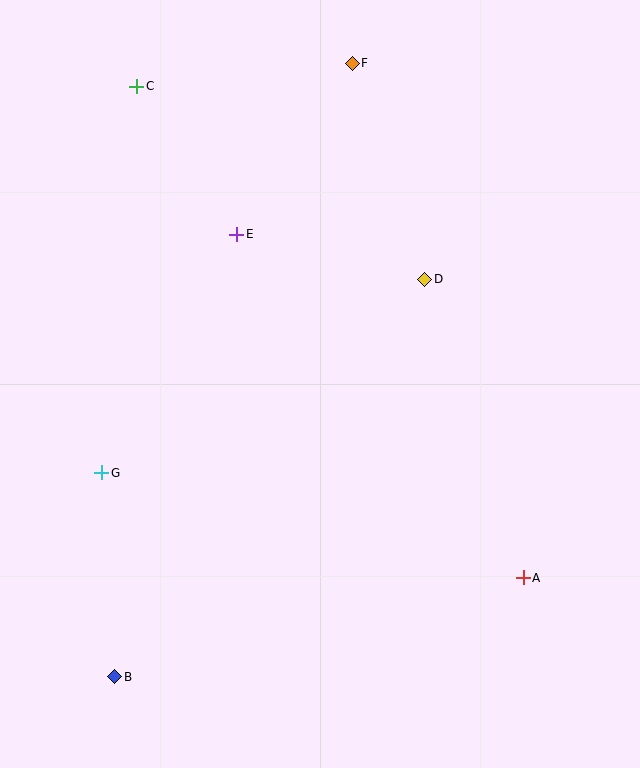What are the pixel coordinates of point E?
Point E is at (237, 234).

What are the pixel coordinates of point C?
Point C is at (137, 86).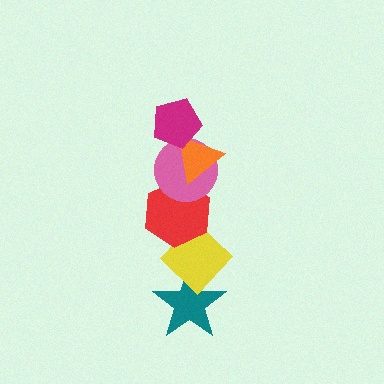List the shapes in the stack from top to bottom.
From top to bottom: the magenta pentagon, the orange triangle, the pink circle, the red hexagon, the yellow diamond, the teal star.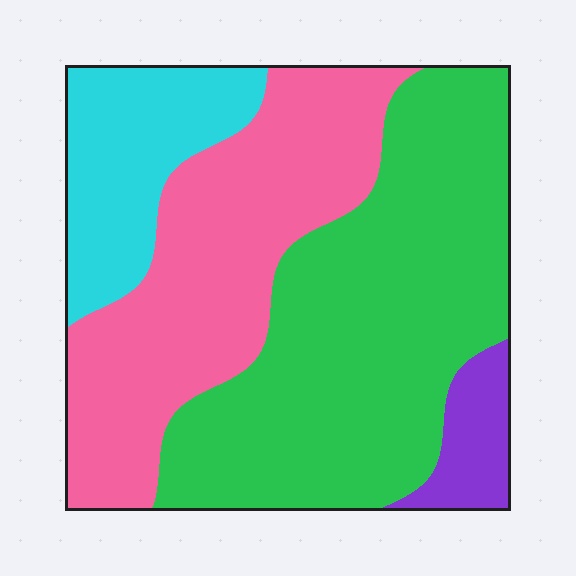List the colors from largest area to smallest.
From largest to smallest: green, pink, cyan, purple.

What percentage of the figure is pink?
Pink takes up about one third (1/3) of the figure.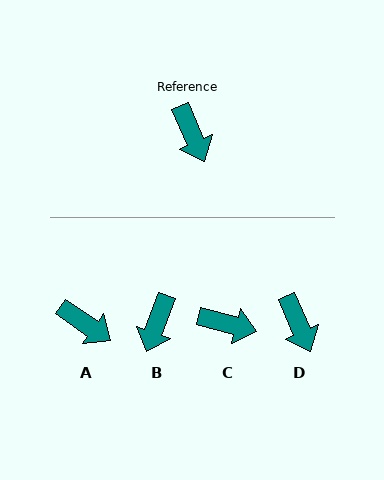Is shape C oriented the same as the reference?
No, it is off by about 52 degrees.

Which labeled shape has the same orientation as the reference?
D.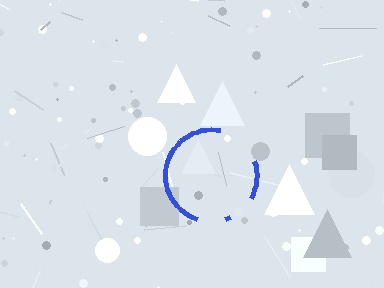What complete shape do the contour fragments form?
The contour fragments form a circle.